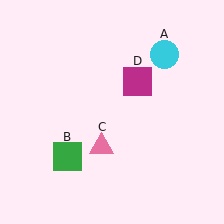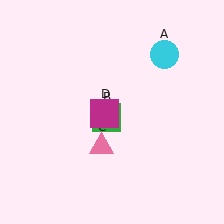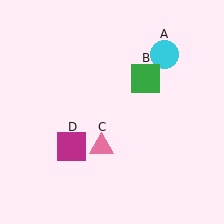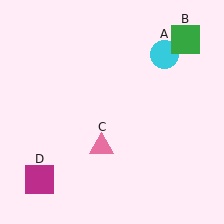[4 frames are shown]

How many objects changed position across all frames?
2 objects changed position: green square (object B), magenta square (object D).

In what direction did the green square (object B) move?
The green square (object B) moved up and to the right.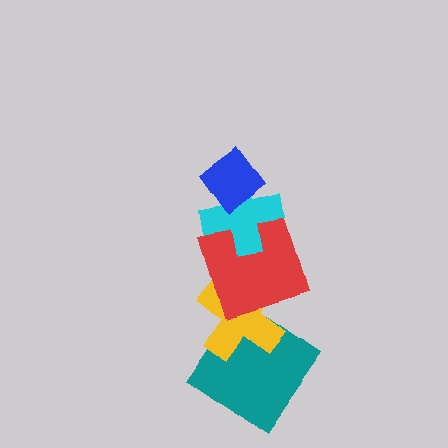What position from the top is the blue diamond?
The blue diamond is 1st from the top.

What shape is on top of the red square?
The cyan cross is on top of the red square.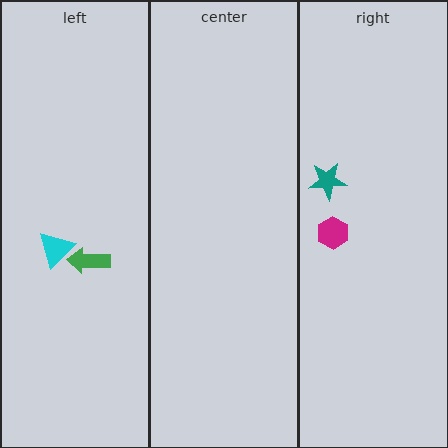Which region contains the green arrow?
The left region.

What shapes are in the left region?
The cyan triangle, the green arrow.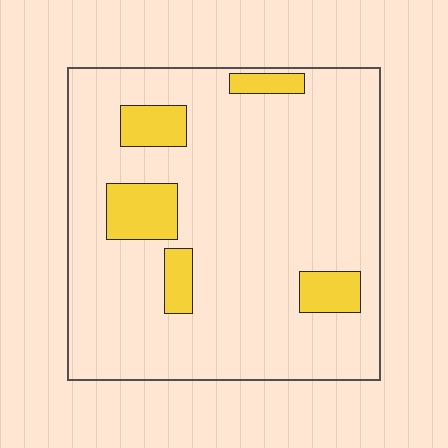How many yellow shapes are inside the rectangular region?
5.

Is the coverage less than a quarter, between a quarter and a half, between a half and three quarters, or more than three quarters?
Less than a quarter.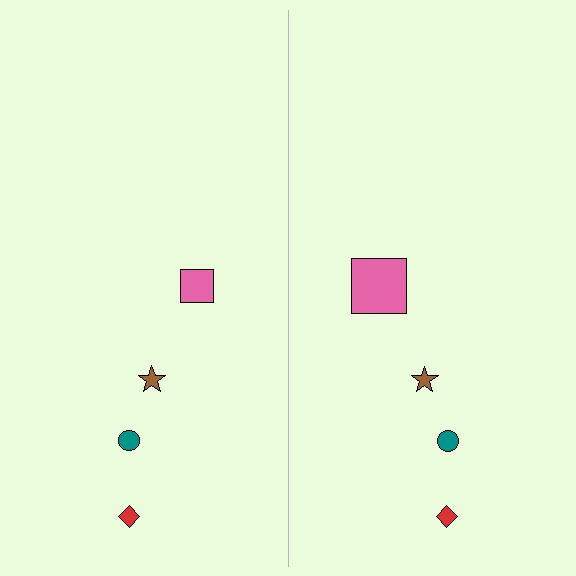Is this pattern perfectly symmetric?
No, the pattern is not perfectly symmetric. The pink square on the right side has a different size than its mirror counterpart.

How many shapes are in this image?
There are 8 shapes in this image.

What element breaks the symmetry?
The pink square on the right side has a different size than its mirror counterpart.